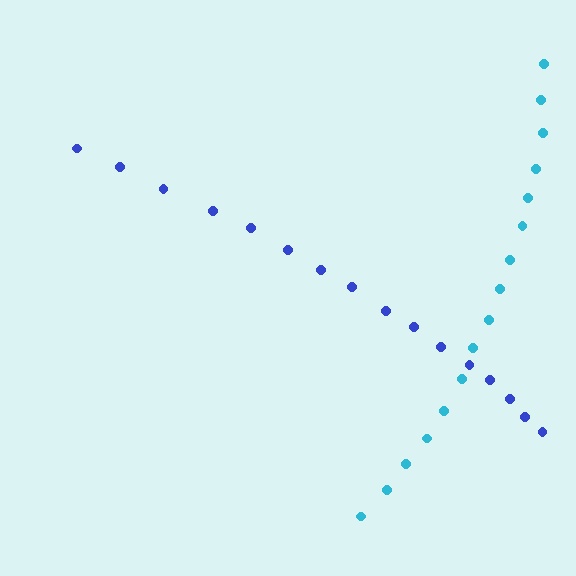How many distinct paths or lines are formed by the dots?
There are 2 distinct paths.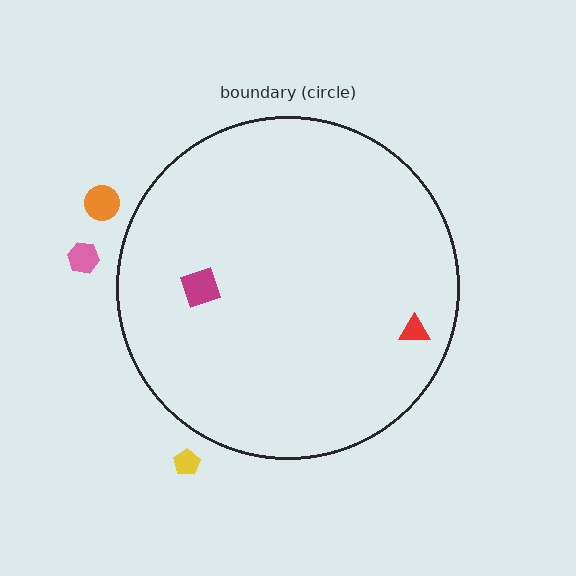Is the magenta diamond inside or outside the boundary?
Inside.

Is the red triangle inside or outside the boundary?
Inside.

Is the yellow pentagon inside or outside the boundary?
Outside.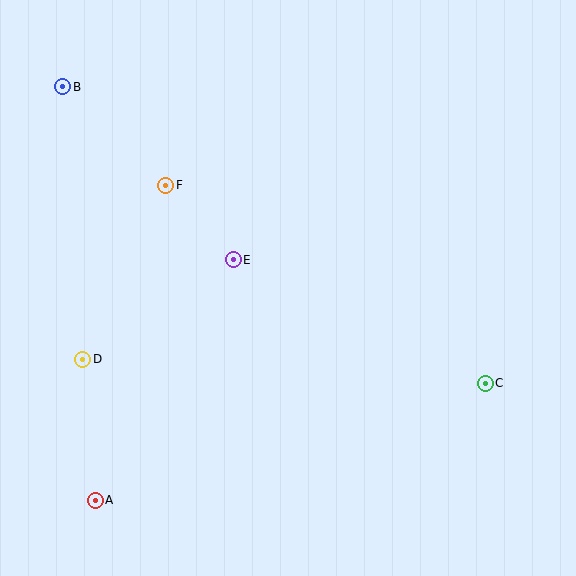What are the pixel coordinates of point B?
Point B is at (63, 87).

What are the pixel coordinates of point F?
Point F is at (166, 185).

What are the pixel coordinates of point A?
Point A is at (95, 500).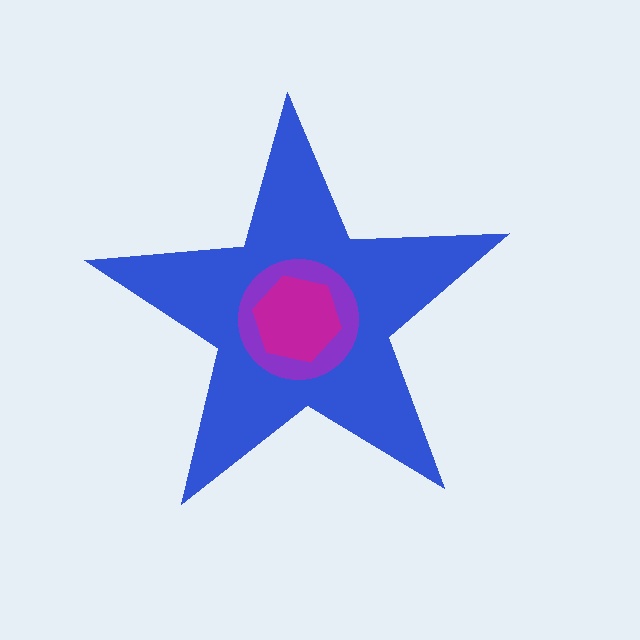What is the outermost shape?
The blue star.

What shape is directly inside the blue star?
The purple circle.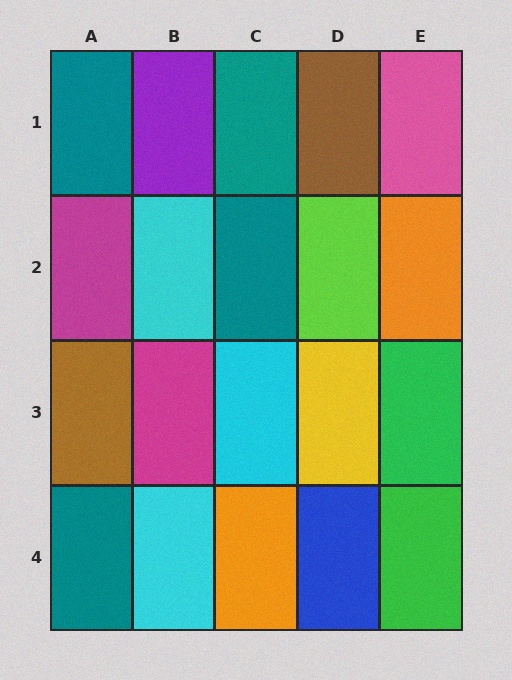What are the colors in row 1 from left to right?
Teal, purple, teal, brown, pink.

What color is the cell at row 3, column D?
Yellow.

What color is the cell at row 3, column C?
Cyan.